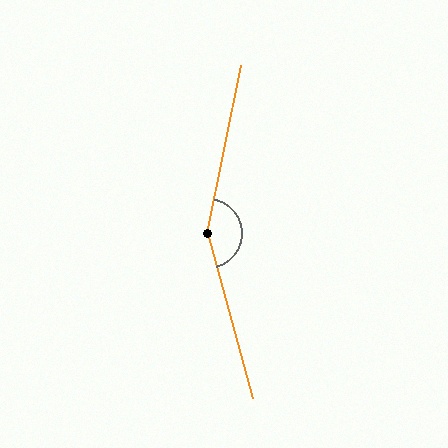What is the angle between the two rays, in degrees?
Approximately 153 degrees.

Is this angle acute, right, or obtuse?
It is obtuse.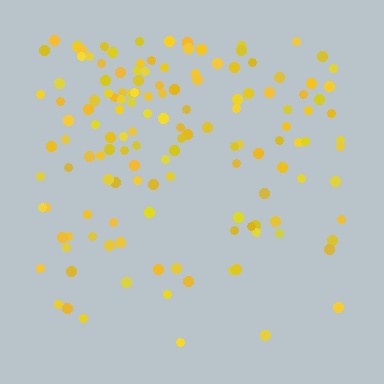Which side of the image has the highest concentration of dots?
The top.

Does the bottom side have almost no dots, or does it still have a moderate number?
Still a moderate number, just noticeably fewer than the top.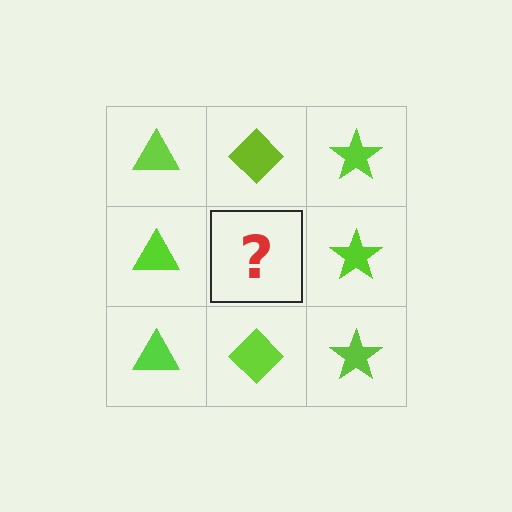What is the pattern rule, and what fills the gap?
The rule is that each column has a consistent shape. The gap should be filled with a lime diamond.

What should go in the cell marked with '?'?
The missing cell should contain a lime diamond.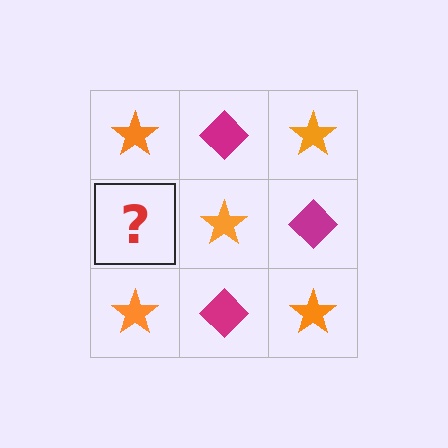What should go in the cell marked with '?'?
The missing cell should contain a magenta diamond.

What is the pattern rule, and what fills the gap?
The rule is that it alternates orange star and magenta diamond in a checkerboard pattern. The gap should be filled with a magenta diamond.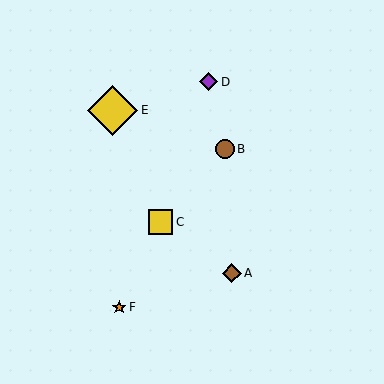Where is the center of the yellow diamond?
The center of the yellow diamond is at (112, 110).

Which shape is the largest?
The yellow diamond (labeled E) is the largest.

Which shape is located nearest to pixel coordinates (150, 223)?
The yellow square (labeled C) at (160, 222) is nearest to that location.